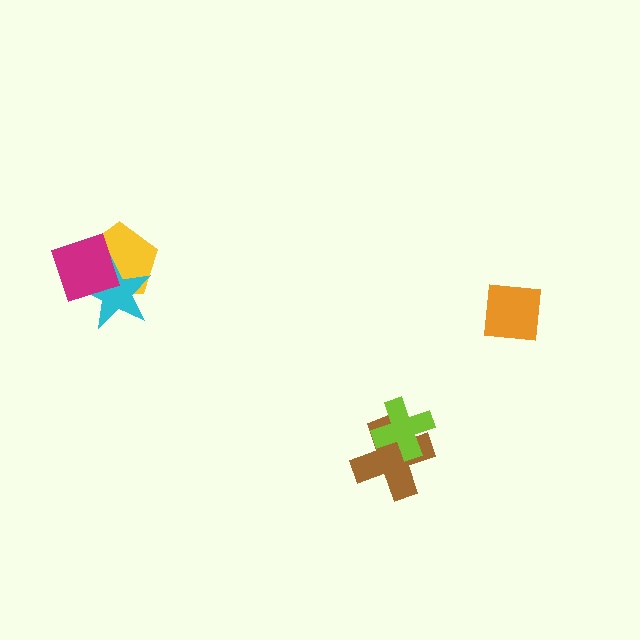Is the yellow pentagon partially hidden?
Yes, it is partially covered by another shape.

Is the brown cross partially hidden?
Yes, it is partially covered by another shape.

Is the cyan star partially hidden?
Yes, it is partially covered by another shape.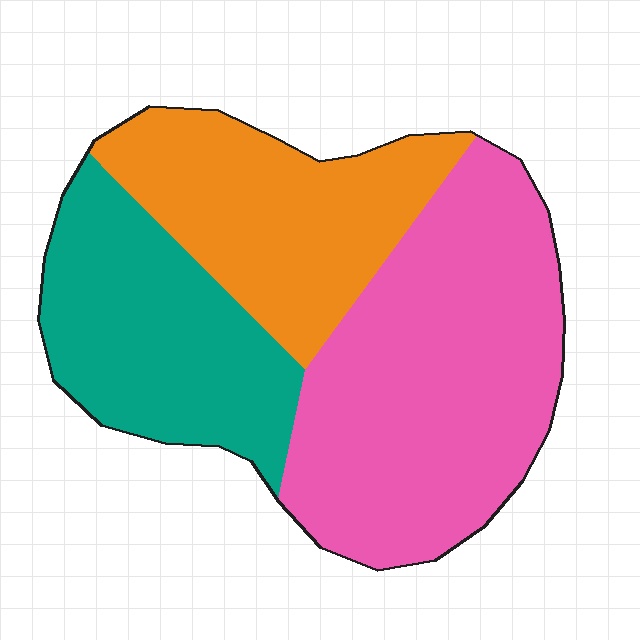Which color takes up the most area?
Pink, at roughly 45%.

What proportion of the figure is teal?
Teal takes up between a sixth and a third of the figure.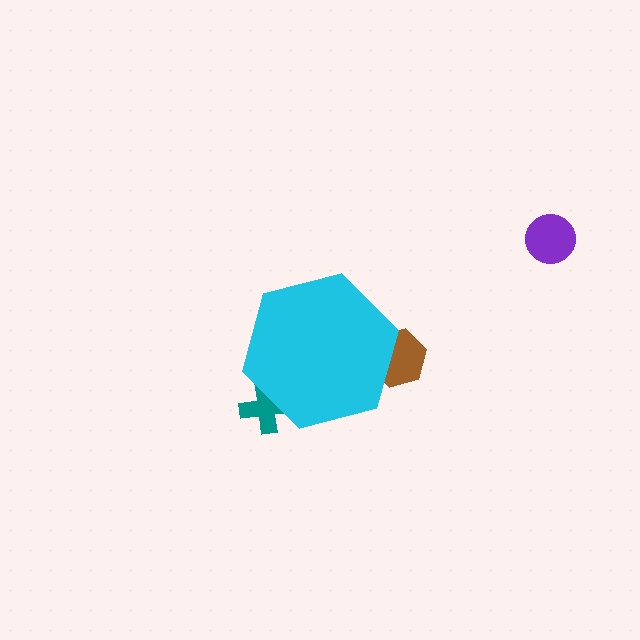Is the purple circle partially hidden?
No, the purple circle is fully visible.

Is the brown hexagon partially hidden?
Yes, the brown hexagon is partially hidden behind the cyan hexagon.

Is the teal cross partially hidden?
Yes, the teal cross is partially hidden behind the cyan hexagon.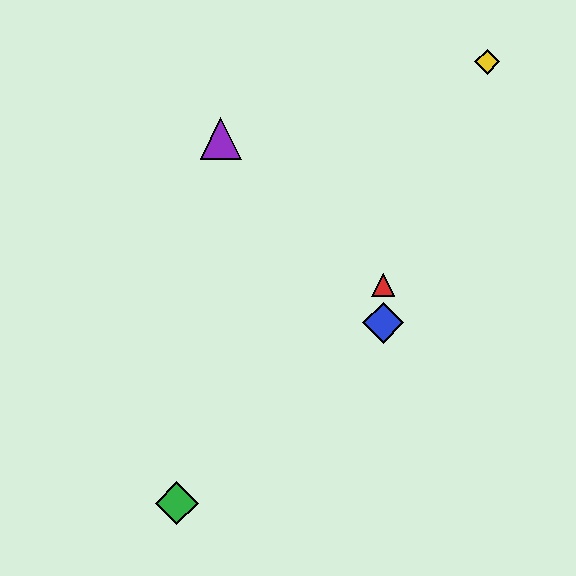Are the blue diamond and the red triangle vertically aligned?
Yes, both are at x≈383.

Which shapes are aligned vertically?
The red triangle, the blue diamond are aligned vertically.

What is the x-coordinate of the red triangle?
The red triangle is at x≈383.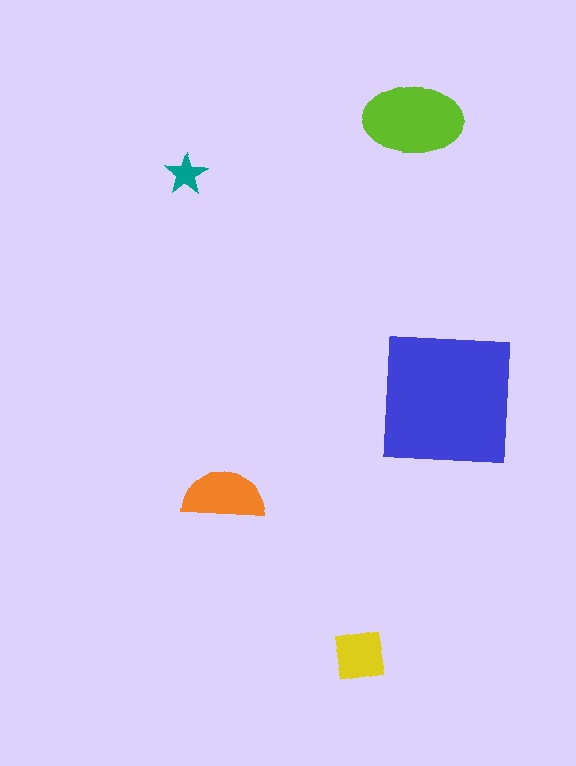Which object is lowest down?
The yellow square is bottommost.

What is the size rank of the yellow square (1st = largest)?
4th.